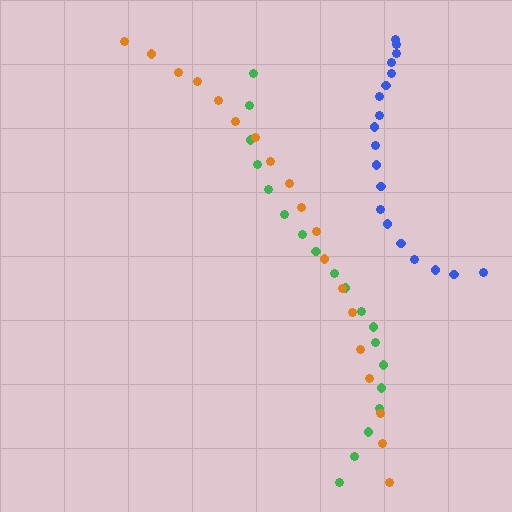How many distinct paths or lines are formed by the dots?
There are 3 distinct paths.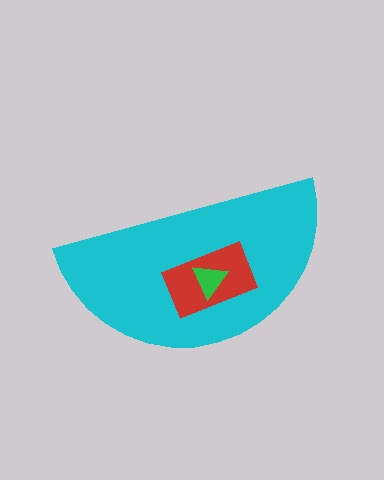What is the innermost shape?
The green triangle.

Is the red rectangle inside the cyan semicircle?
Yes.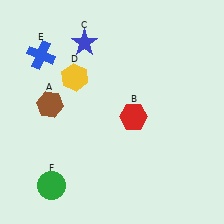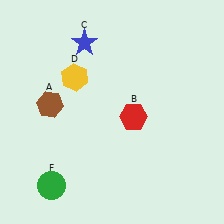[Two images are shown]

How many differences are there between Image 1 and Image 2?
There is 1 difference between the two images.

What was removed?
The blue cross (E) was removed in Image 2.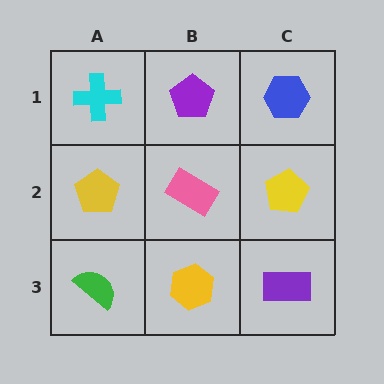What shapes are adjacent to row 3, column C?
A yellow pentagon (row 2, column C), a yellow hexagon (row 3, column B).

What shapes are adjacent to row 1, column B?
A pink rectangle (row 2, column B), a cyan cross (row 1, column A), a blue hexagon (row 1, column C).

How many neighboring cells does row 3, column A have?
2.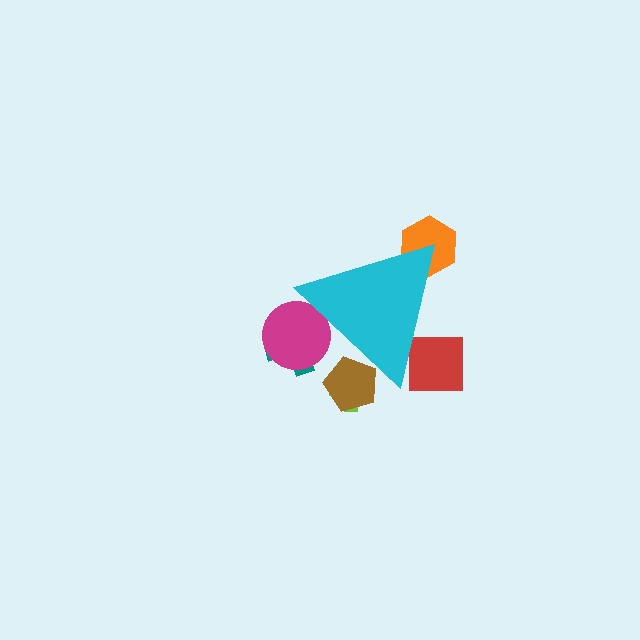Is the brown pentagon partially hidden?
Yes, the brown pentagon is partially hidden behind the cyan triangle.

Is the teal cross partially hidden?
Yes, the teal cross is partially hidden behind the cyan triangle.